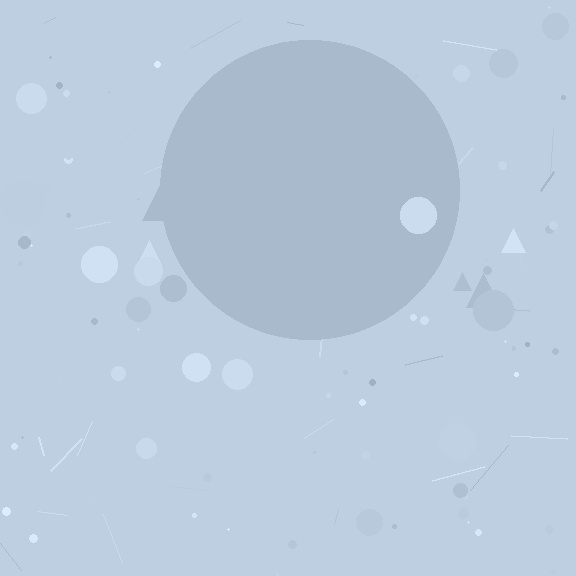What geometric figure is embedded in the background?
A circle is embedded in the background.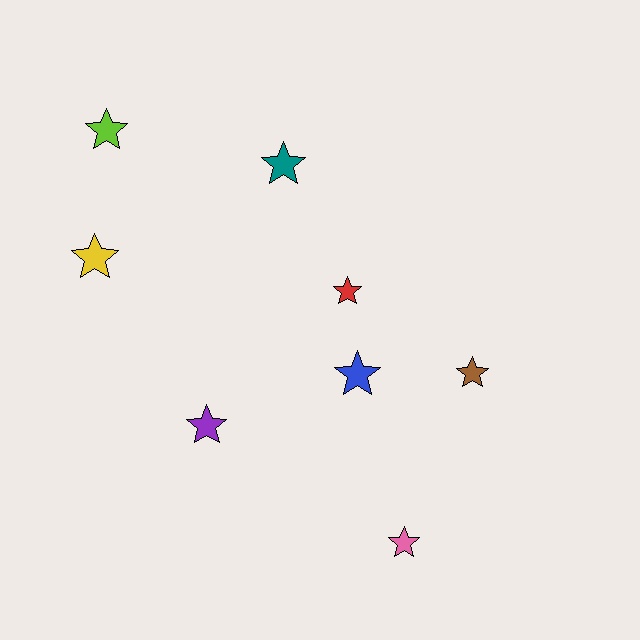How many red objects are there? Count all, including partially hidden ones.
There is 1 red object.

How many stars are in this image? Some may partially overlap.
There are 8 stars.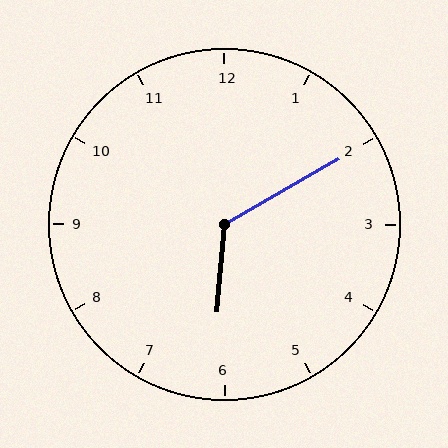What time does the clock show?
6:10.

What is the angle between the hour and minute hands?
Approximately 125 degrees.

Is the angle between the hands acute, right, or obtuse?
It is obtuse.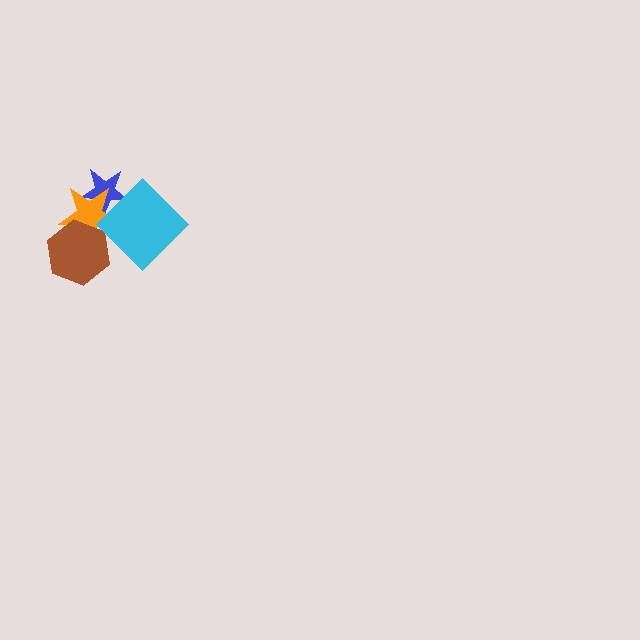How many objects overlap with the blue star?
2 objects overlap with the blue star.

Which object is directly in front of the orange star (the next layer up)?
The brown hexagon is directly in front of the orange star.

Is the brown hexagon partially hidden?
Yes, it is partially covered by another shape.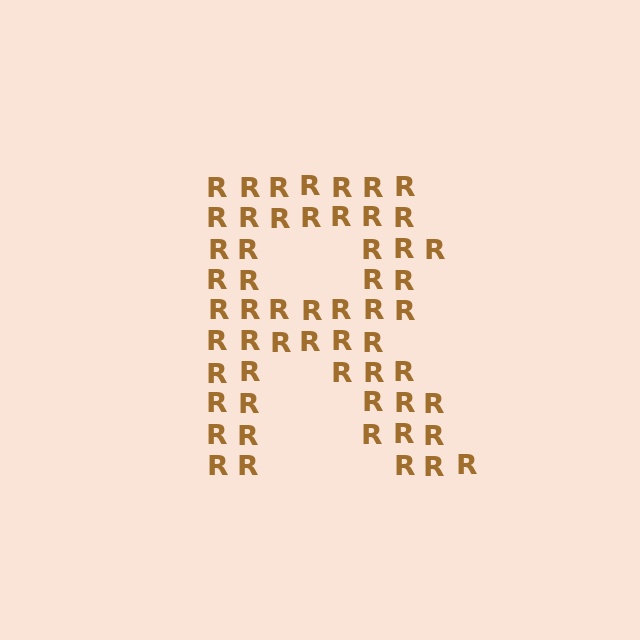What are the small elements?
The small elements are letter R's.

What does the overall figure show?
The overall figure shows the letter R.